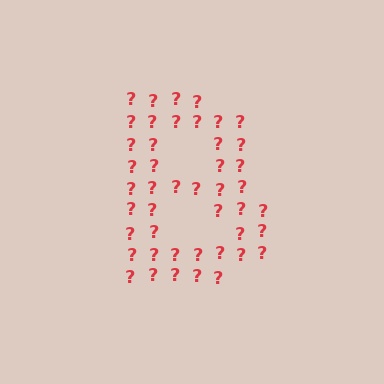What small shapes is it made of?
It is made of small question marks.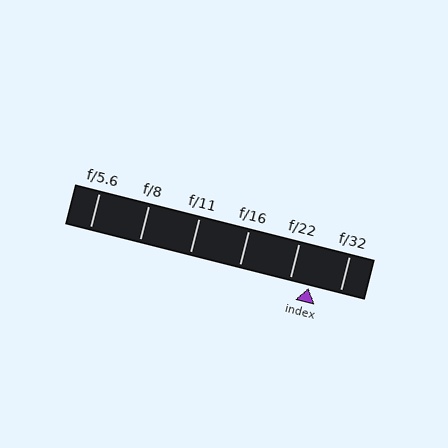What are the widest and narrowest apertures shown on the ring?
The widest aperture shown is f/5.6 and the narrowest is f/32.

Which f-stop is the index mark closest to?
The index mark is closest to f/22.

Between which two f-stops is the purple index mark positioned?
The index mark is between f/22 and f/32.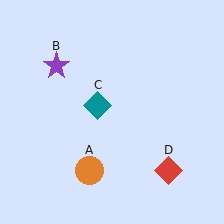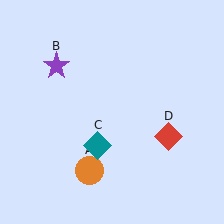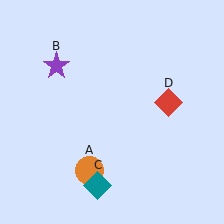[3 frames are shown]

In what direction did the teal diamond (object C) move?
The teal diamond (object C) moved down.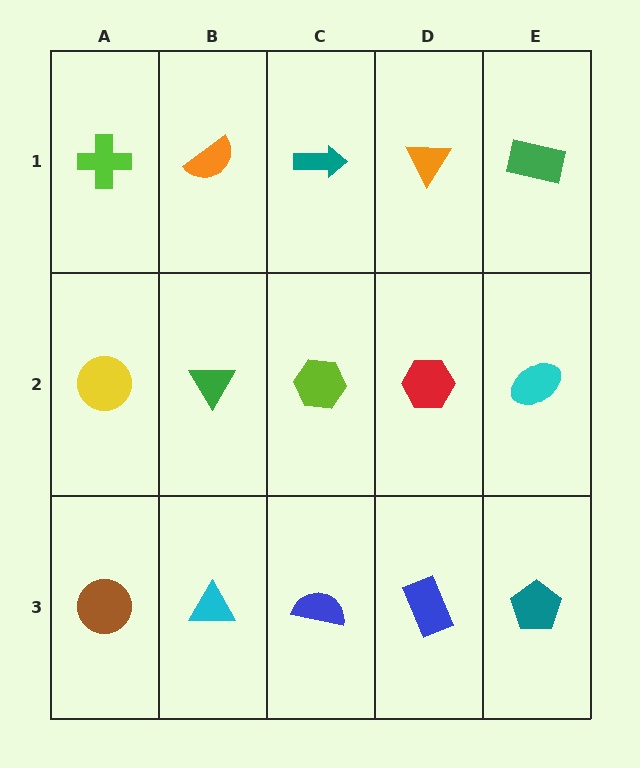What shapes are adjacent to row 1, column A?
A yellow circle (row 2, column A), an orange semicircle (row 1, column B).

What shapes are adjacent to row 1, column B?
A green triangle (row 2, column B), a lime cross (row 1, column A), a teal arrow (row 1, column C).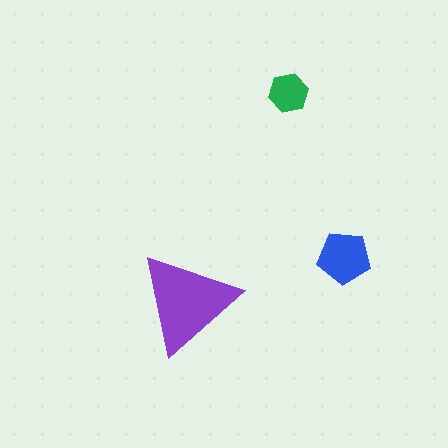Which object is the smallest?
The green hexagon.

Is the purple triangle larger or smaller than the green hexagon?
Larger.